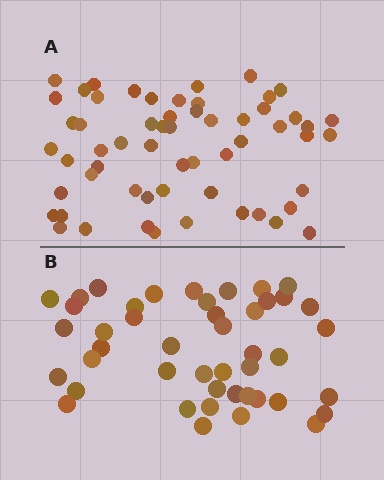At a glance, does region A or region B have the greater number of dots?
Region A (the top region) has more dots.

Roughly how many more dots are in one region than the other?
Region A has approximately 15 more dots than region B.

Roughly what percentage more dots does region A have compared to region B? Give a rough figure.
About 30% more.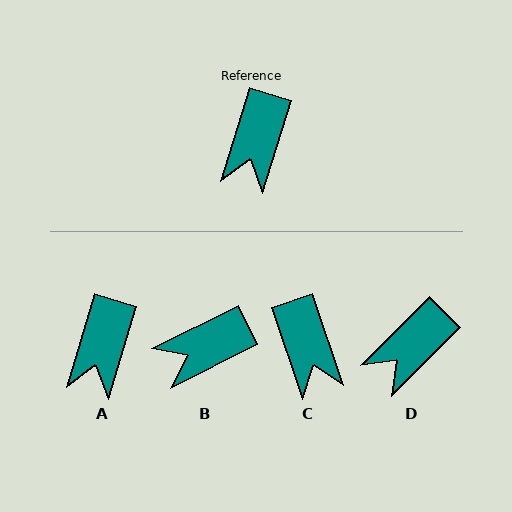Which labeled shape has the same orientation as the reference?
A.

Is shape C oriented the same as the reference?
No, it is off by about 35 degrees.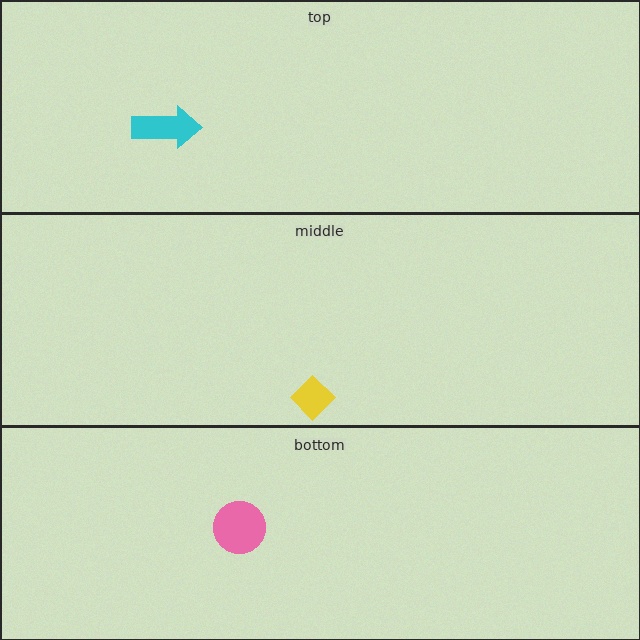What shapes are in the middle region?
The yellow diamond.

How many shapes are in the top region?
1.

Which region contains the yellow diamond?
The middle region.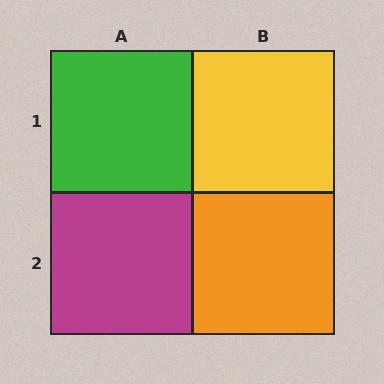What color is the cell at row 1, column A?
Green.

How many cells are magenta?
1 cell is magenta.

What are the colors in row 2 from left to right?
Magenta, orange.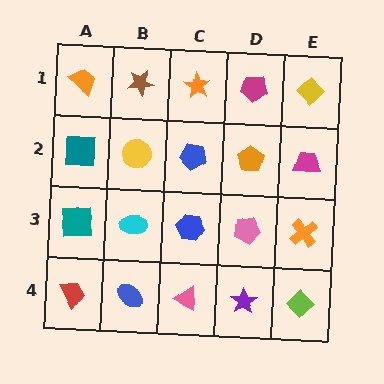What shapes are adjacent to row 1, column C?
A blue pentagon (row 2, column C), a brown star (row 1, column B), a magenta pentagon (row 1, column D).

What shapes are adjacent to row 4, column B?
A cyan ellipse (row 3, column B), a red trapezoid (row 4, column A), a pink triangle (row 4, column C).